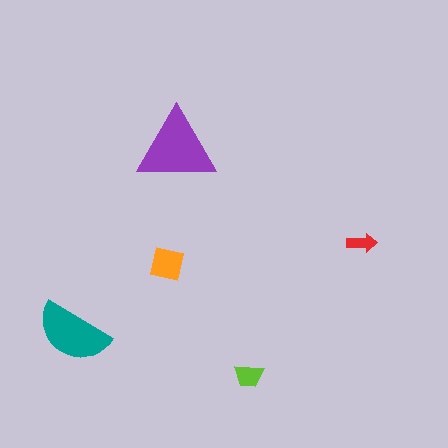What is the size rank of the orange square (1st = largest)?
3rd.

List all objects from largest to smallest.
The purple triangle, the teal semicircle, the orange square, the lime trapezoid, the red arrow.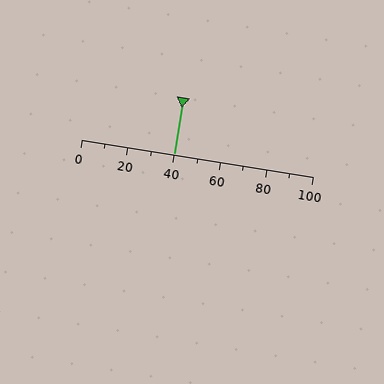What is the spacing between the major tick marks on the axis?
The major ticks are spaced 20 apart.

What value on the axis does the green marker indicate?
The marker indicates approximately 40.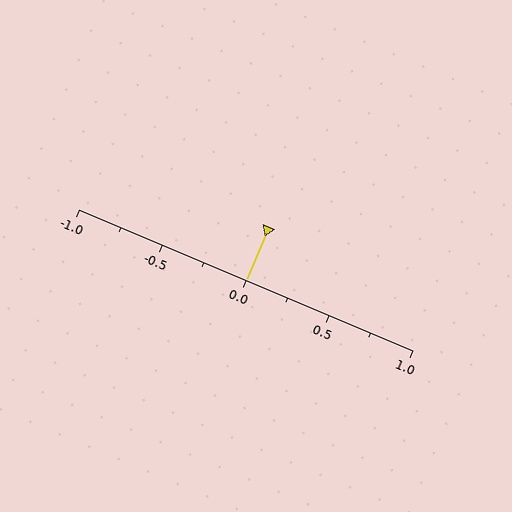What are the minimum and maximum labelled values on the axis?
The axis runs from -1.0 to 1.0.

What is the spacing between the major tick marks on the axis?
The major ticks are spaced 0.5 apart.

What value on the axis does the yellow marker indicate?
The marker indicates approximately 0.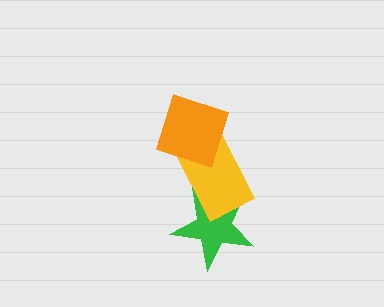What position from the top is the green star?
The green star is 3rd from the top.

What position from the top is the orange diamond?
The orange diamond is 1st from the top.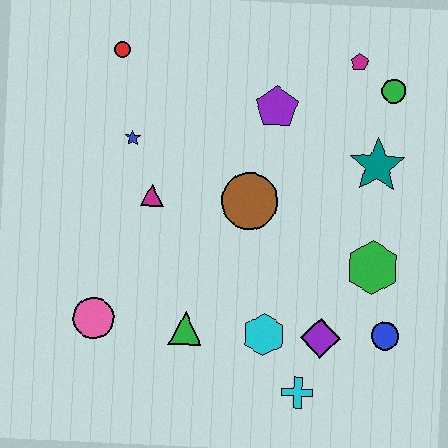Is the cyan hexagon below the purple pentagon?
Yes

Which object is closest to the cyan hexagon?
The purple diamond is closest to the cyan hexagon.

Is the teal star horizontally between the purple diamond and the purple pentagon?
No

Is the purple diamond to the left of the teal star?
Yes